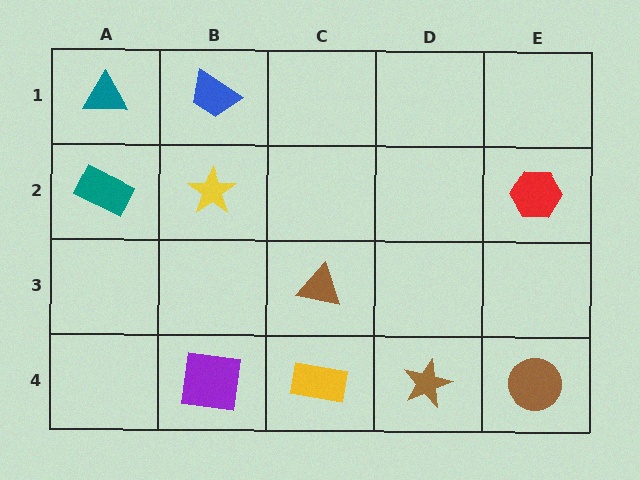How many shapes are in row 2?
3 shapes.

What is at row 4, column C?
A yellow rectangle.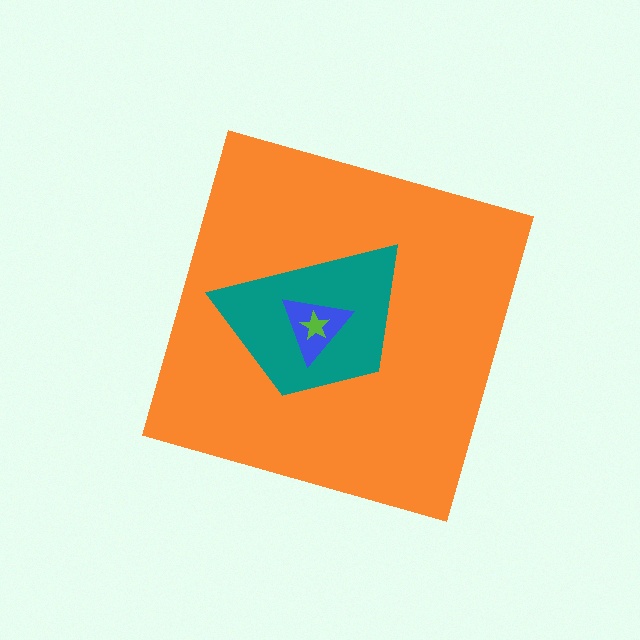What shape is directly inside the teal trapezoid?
The blue triangle.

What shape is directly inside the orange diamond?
The teal trapezoid.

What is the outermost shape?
The orange diamond.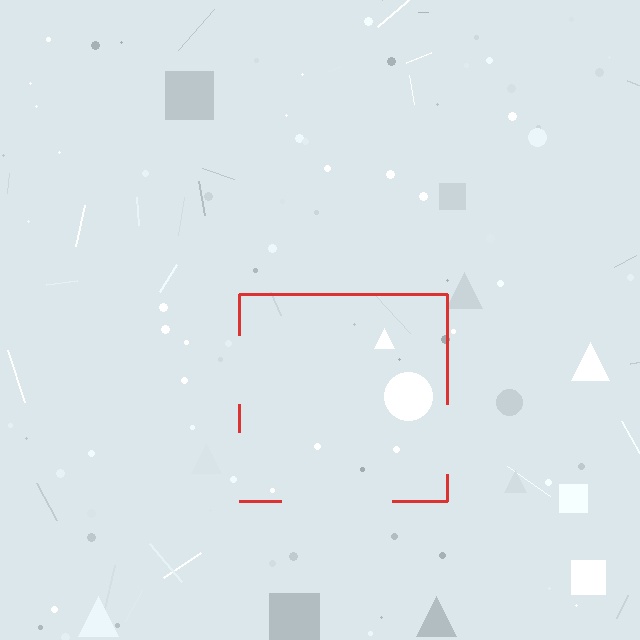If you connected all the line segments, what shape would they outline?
They would outline a square.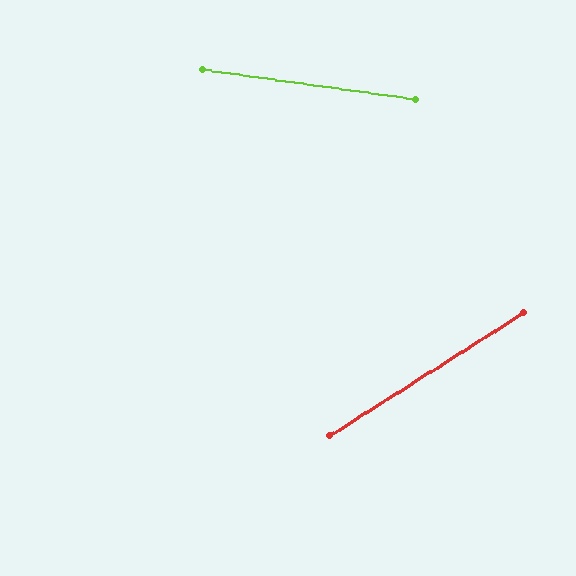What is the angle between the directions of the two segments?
Approximately 40 degrees.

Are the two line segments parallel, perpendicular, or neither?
Neither parallel nor perpendicular — they differ by about 40°.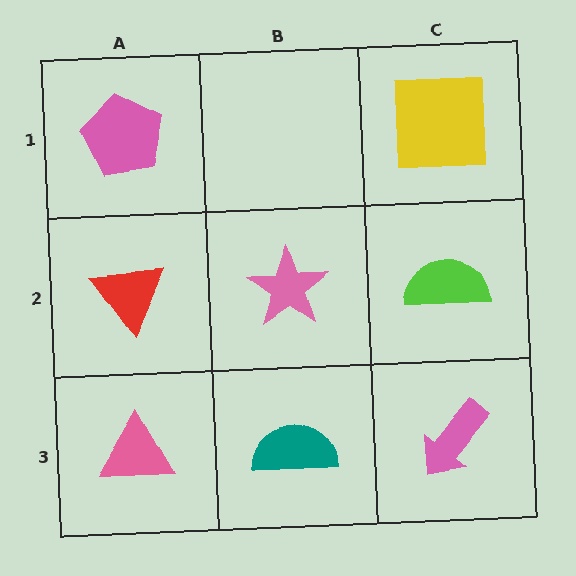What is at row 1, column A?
A pink pentagon.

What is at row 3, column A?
A pink triangle.